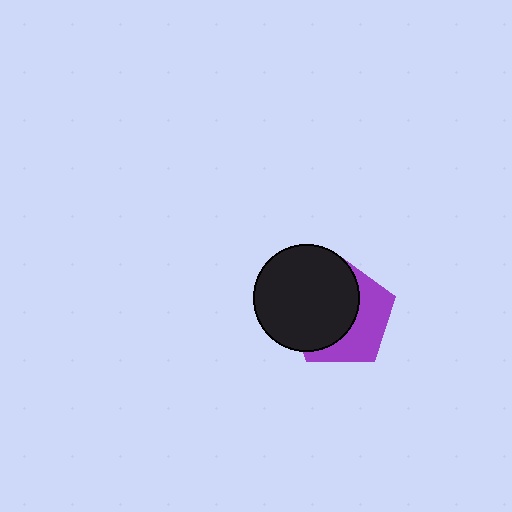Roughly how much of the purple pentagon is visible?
A small part of it is visible (roughly 42%).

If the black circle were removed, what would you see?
You would see the complete purple pentagon.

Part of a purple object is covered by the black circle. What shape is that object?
It is a pentagon.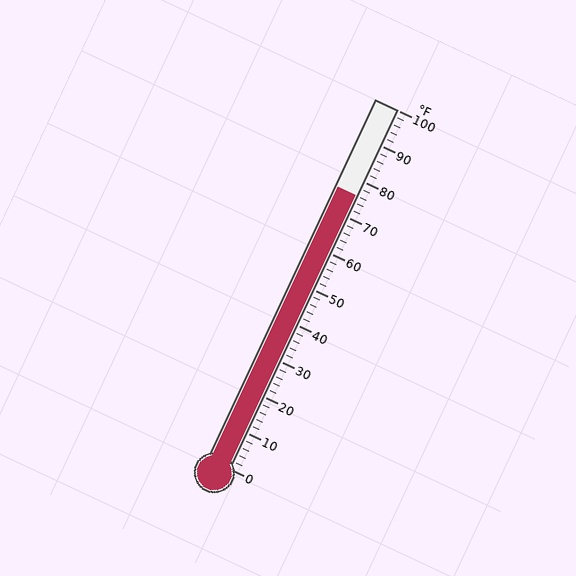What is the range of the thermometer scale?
The thermometer scale ranges from 0°F to 100°F.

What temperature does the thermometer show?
The thermometer shows approximately 76°F.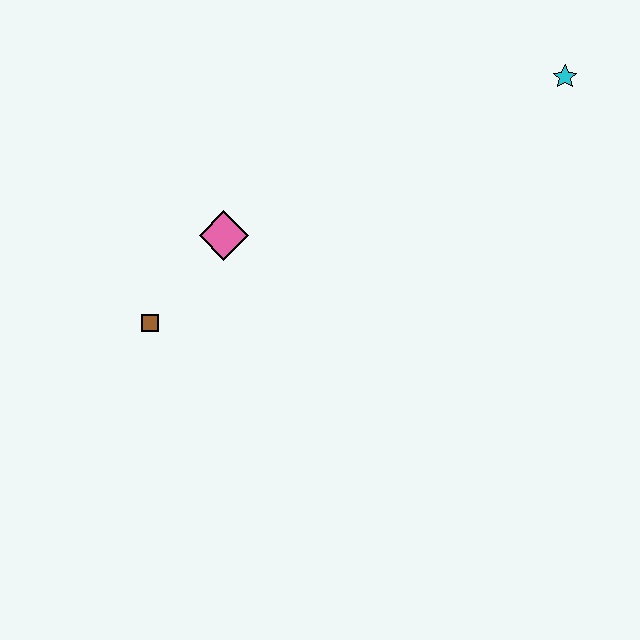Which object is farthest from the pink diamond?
The cyan star is farthest from the pink diamond.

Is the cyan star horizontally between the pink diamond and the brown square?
No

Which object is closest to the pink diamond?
The brown square is closest to the pink diamond.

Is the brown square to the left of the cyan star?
Yes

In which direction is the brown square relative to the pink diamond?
The brown square is below the pink diamond.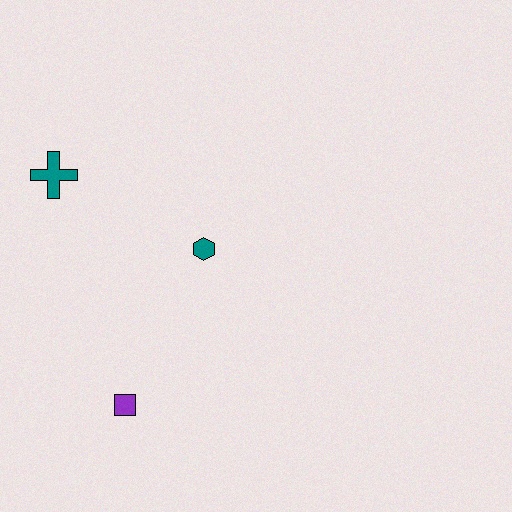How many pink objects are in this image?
There are no pink objects.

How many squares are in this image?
There is 1 square.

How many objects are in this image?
There are 3 objects.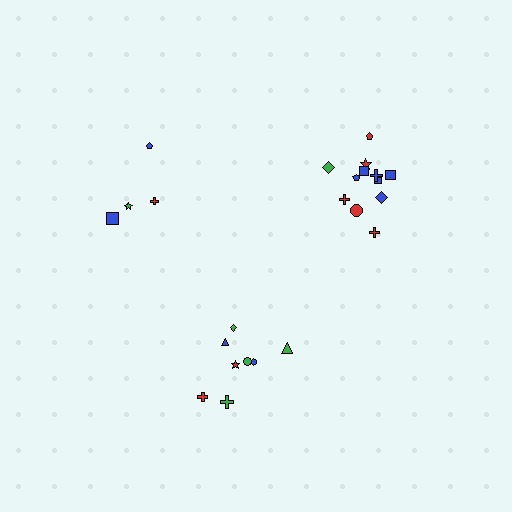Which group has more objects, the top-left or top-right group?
The top-right group.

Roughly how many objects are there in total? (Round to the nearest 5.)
Roughly 25 objects in total.